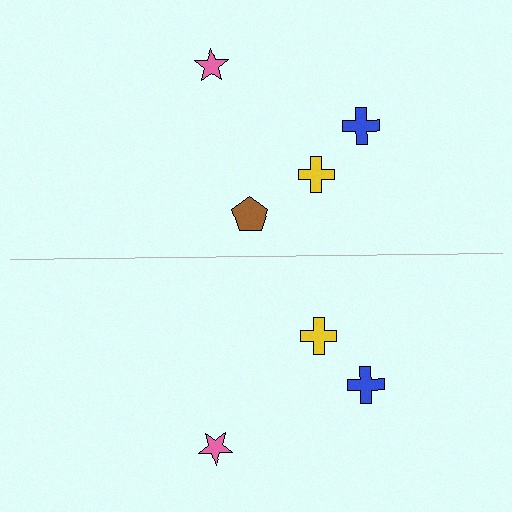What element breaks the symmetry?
A brown pentagon is missing from the bottom side.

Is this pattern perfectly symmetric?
No, the pattern is not perfectly symmetric. A brown pentagon is missing from the bottom side.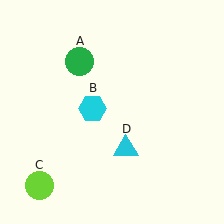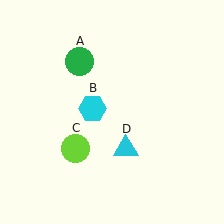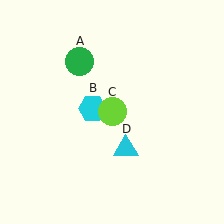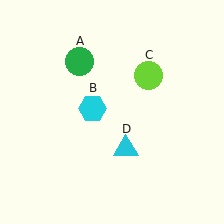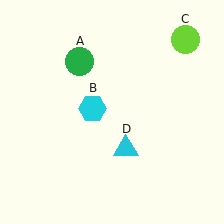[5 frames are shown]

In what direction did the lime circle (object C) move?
The lime circle (object C) moved up and to the right.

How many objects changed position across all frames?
1 object changed position: lime circle (object C).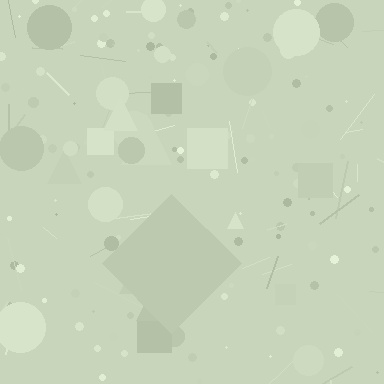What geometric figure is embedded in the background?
A diamond is embedded in the background.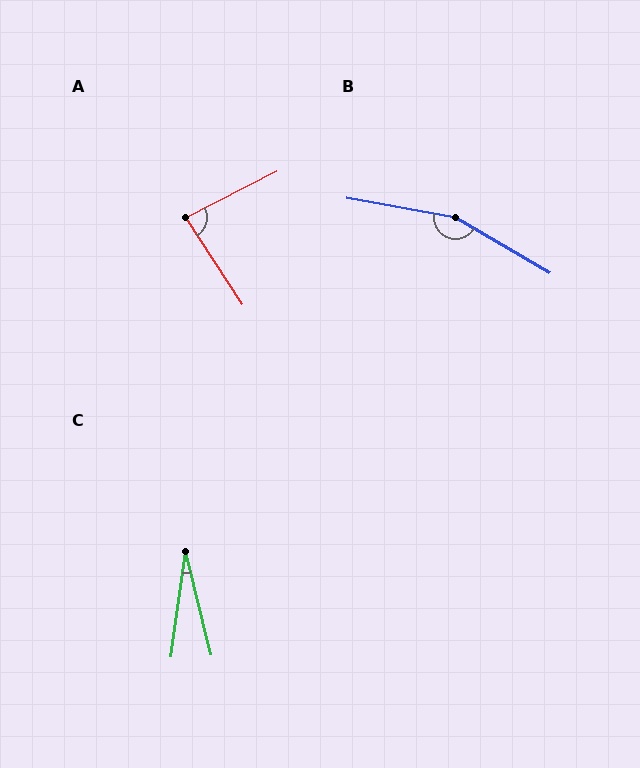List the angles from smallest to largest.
C (21°), A (84°), B (160°).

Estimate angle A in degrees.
Approximately 84 degrees.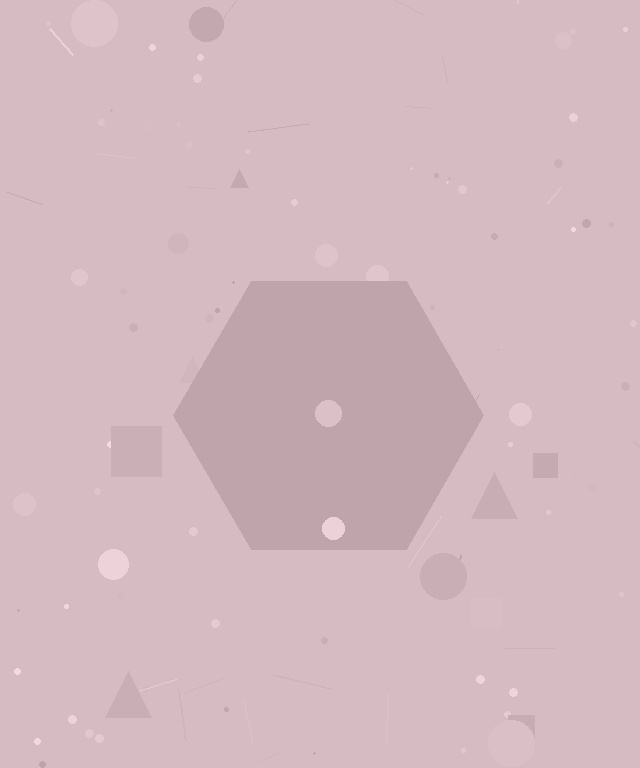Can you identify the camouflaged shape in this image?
The camouflaged shape is a hexagon.